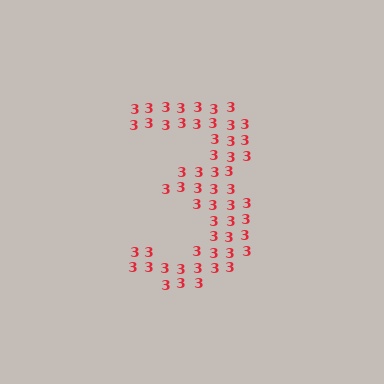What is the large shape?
The large shape is the digit 3.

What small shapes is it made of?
It is made of small digit 3's.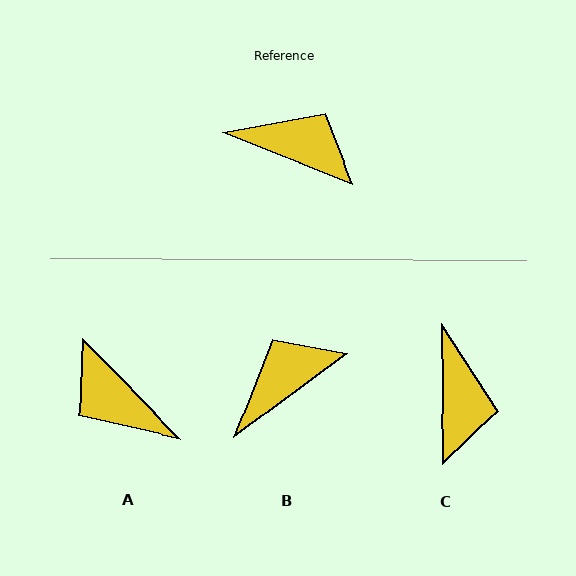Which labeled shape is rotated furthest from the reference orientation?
A, about 157 degrees away.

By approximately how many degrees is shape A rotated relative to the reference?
Approximately 157 degrees counter-clockwise.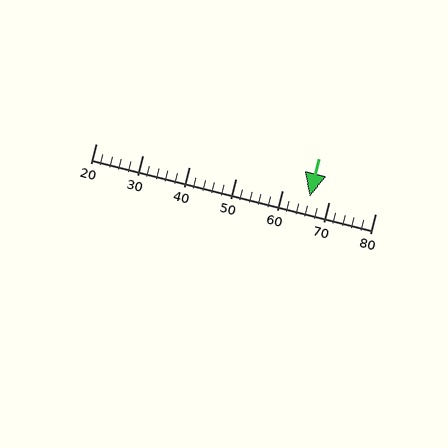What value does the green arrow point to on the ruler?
The green arrow points to approximately 66.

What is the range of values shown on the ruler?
The ruler shows values from 20 to 80.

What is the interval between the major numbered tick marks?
The major tick marks are spaced 10 units apart.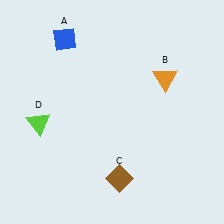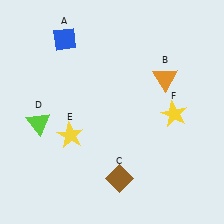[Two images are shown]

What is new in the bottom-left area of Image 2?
A yellow star (E) was added in the bottom-left area of Image 2.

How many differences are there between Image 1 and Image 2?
There are 2 differences between the two images.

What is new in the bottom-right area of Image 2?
A yellow star (F) was added in the bottom-right area of Image 2.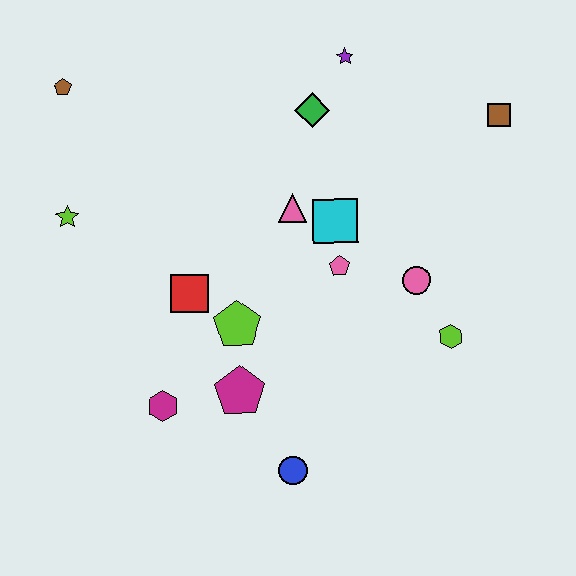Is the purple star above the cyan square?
Yes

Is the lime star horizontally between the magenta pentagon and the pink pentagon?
No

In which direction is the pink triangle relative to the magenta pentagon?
The pink triangle is above the magenta pentagon.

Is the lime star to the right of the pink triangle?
No